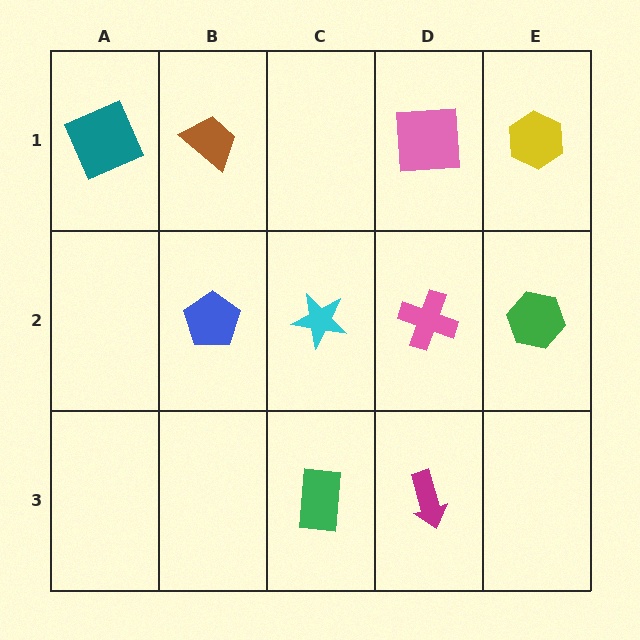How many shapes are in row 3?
2 shapes.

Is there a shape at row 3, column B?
No, that cell is empty.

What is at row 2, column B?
A blue pentagon.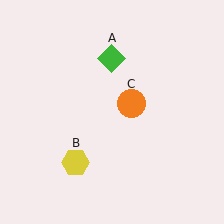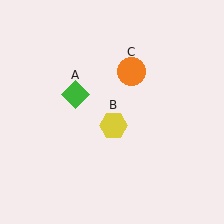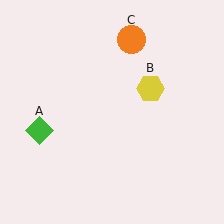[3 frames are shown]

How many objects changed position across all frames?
3 objects changed position: green diamond (object A), yellow hexagon (object B), orange circle (object C).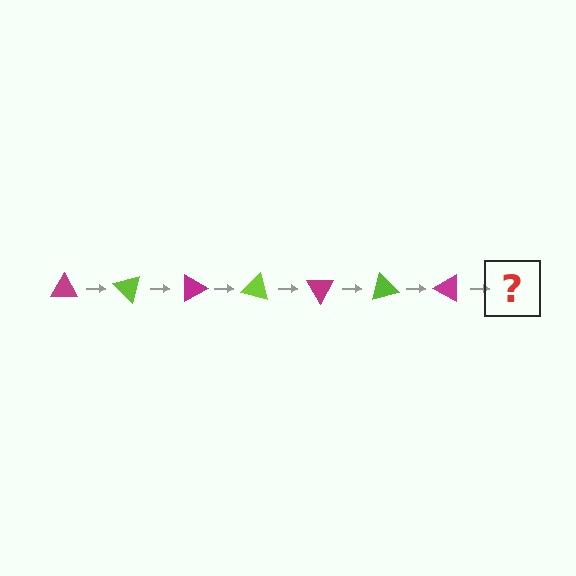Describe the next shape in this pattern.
It should be a lime triangle, rotated 315 degrees from the start.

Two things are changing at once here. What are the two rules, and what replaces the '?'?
The two rules are that it rotates 45 degrees each step and the color cycles through magenta and lime. The '?' should be a lime triangle, rotated 315 degrees from the start.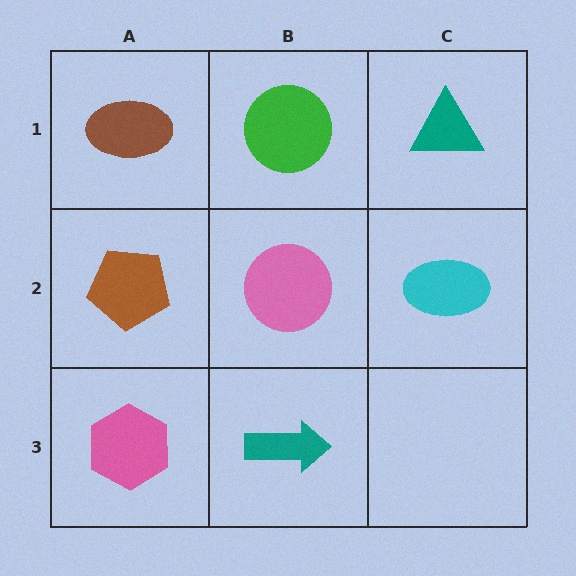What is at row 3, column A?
A pink hexagon.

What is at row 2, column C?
A cyan ellipse.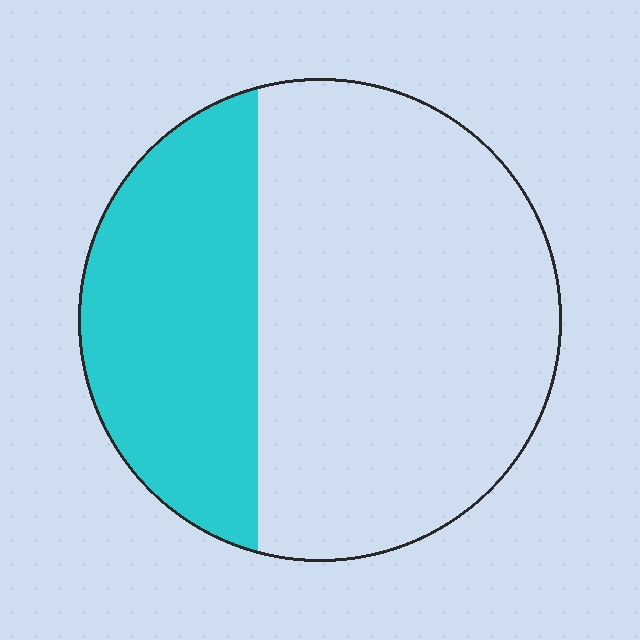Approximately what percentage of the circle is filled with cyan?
Approximately 35%.